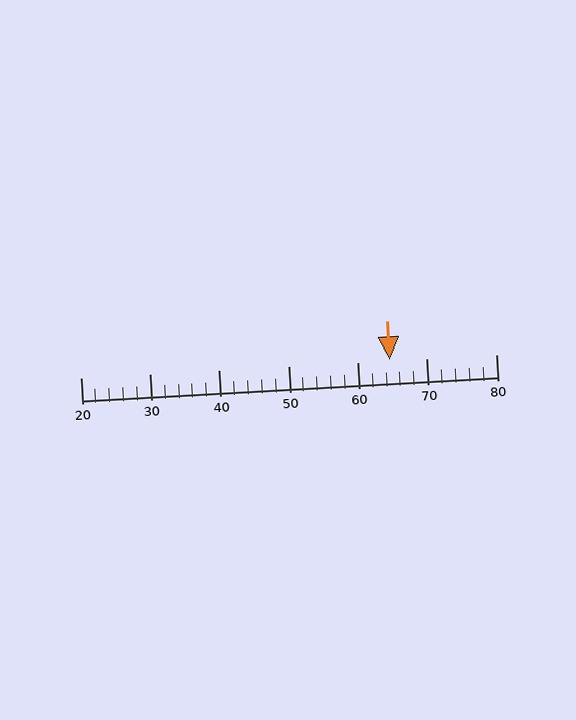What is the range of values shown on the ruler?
The ruler shows values from 20 to 80.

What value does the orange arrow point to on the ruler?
The orange arrow points to approximately 65.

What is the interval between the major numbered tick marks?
The major tick marks are spaced 10 units apart.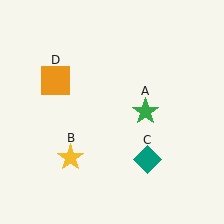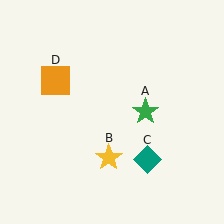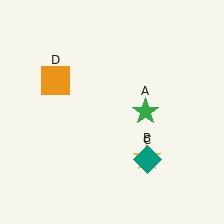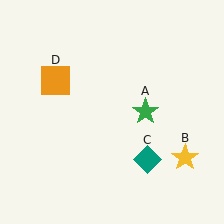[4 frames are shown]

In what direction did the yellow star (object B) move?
The yellow star (object B) moved right.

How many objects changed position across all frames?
1 object changed position: yellow star (object B).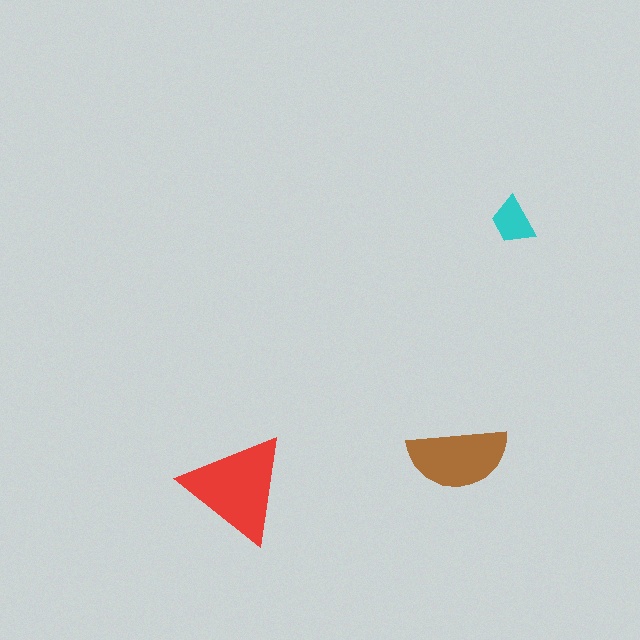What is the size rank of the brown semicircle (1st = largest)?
2nd.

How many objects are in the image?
There are 3 objects in the image.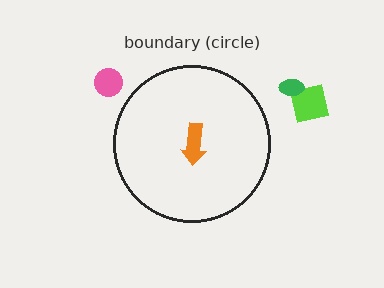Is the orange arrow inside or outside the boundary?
Inside.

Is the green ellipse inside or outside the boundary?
Outside.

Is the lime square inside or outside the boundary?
Outside.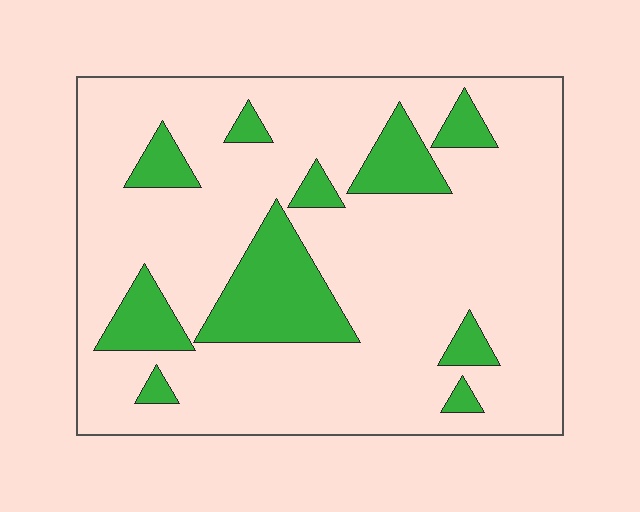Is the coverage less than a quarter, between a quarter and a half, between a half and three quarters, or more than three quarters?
Less than a quarter.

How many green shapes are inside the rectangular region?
10.